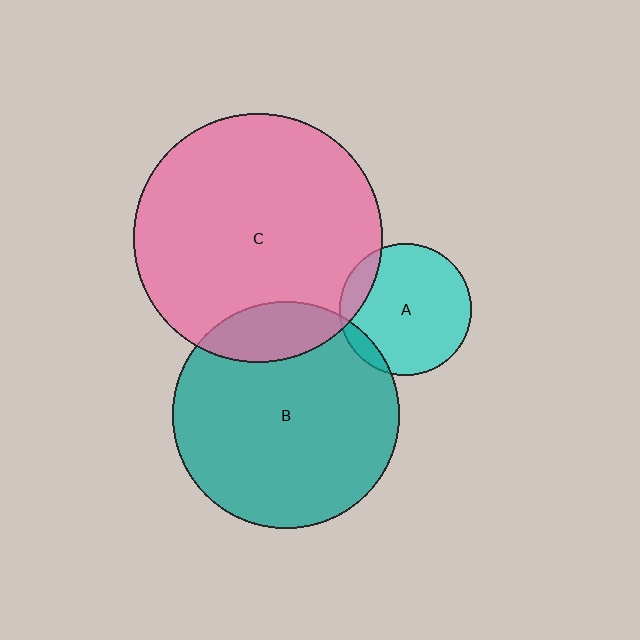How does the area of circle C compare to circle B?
Approximately 1.2 times.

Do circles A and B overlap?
Yes.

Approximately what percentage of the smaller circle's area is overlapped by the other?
Approximately 10%.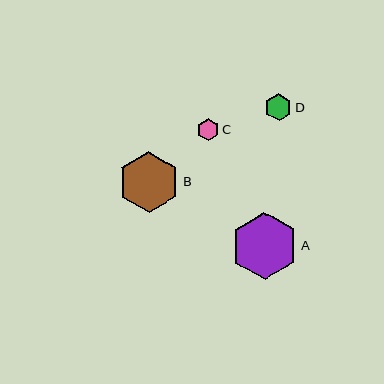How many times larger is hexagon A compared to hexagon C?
Hexagon A is approximately 3.1 times the size of hexagon C.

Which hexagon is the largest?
Hexagon A is the largest with a size of approximately 67 pixels.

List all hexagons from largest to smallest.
From largest to smallest: A, B, D, C.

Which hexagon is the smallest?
Hexagon C is the smallest with a size of approximately 22 pixels.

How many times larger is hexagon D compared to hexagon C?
Hexagon D is approximately 1.2 times the size of hexagon C.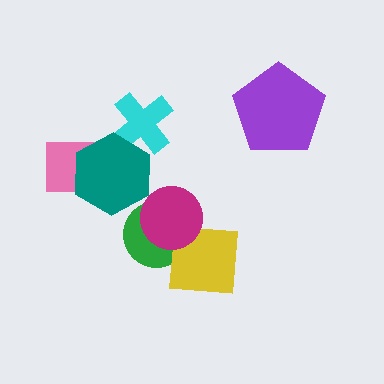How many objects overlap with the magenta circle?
2 objects overlap with the magenta circle.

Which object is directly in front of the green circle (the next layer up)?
The yellow square is directly in front of the green circle.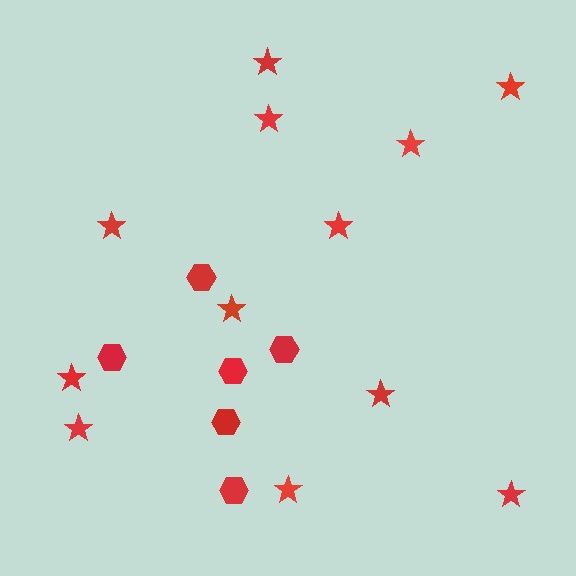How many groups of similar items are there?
There are 2 groups: one group of hexagons (6) and one group of stars (12).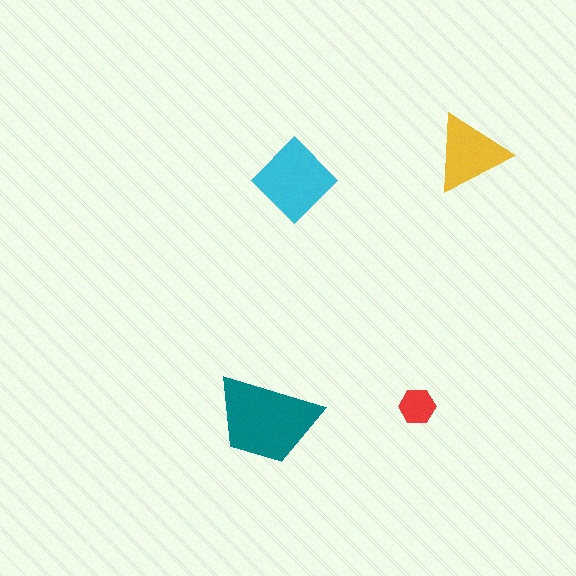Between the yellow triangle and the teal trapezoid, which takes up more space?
The teal trapezoid.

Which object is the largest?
The teal trapezoid.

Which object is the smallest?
The red hexagon.